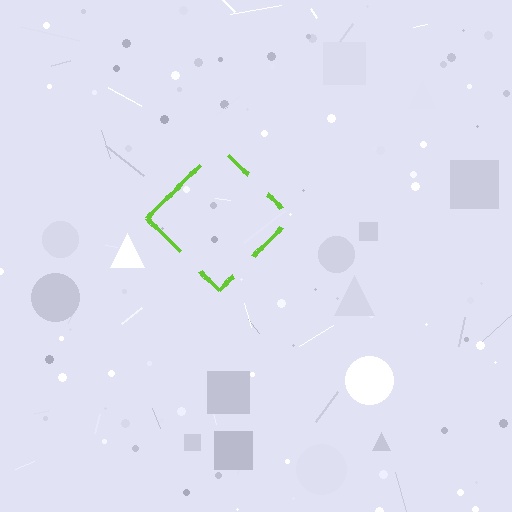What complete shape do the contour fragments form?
The contour fragments form a diamond.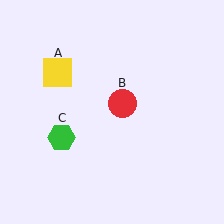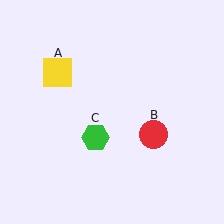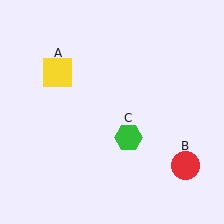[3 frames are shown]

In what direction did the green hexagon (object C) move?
The green hexagon (object C) moved right.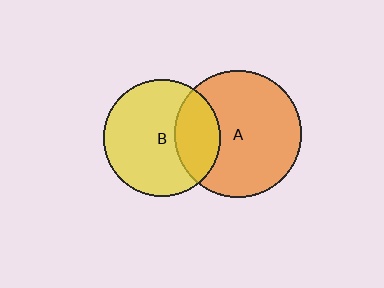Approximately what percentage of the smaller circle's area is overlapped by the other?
Approximately 30%.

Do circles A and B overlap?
Yes.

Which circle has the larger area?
Circle A (orange).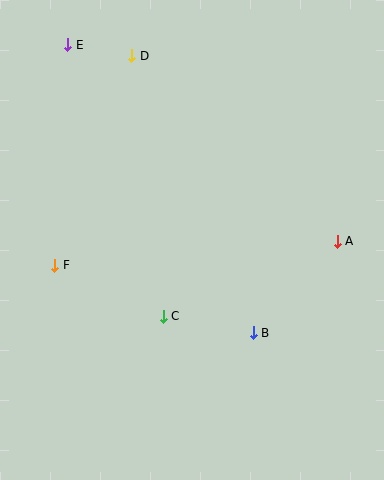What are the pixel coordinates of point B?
Point B is at (253, 333).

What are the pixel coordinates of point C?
Point C is at (163, 316).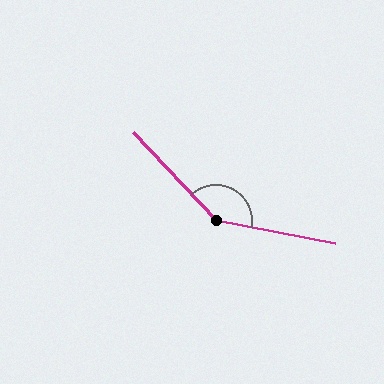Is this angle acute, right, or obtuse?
It is obtuse.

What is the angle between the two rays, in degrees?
Approximately 144 degrees.